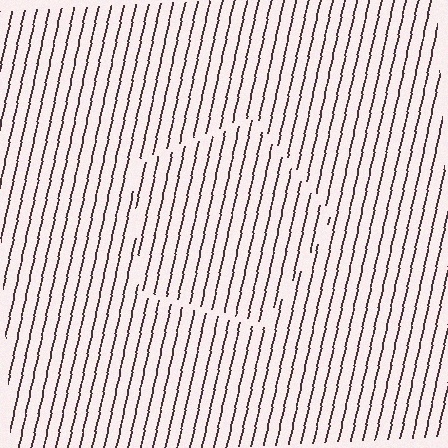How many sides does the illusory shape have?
5 sides — the line-ends trace a pentagon.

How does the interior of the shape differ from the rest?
The interior of the shape contains the same grating, shifted by half a period — the contour is defined by the phase discontinuity where line-ends from the inner and outer gratings abut.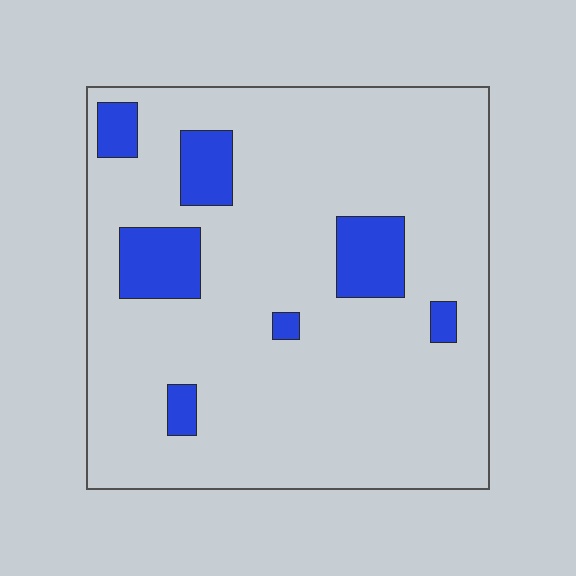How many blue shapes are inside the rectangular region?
7.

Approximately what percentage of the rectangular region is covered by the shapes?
Approximately 15%.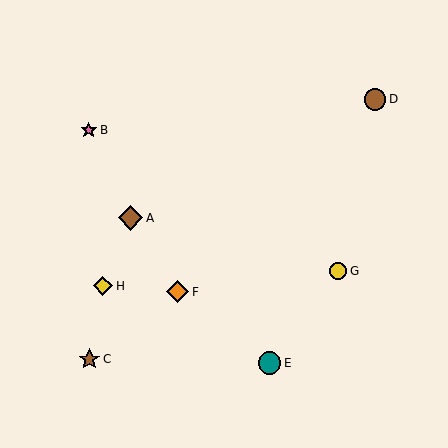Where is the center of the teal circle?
The center of the teal circle is at (270, 363).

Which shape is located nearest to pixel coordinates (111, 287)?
The yellow diamond (labeled H) at (103, 286) is nearest to that location.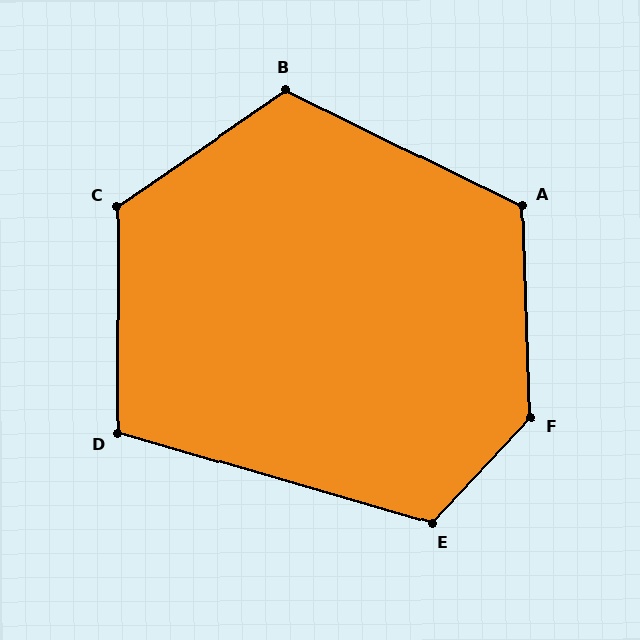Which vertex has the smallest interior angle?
D, at approximately 106 degrees.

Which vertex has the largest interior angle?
F, at approximately 135 degrees.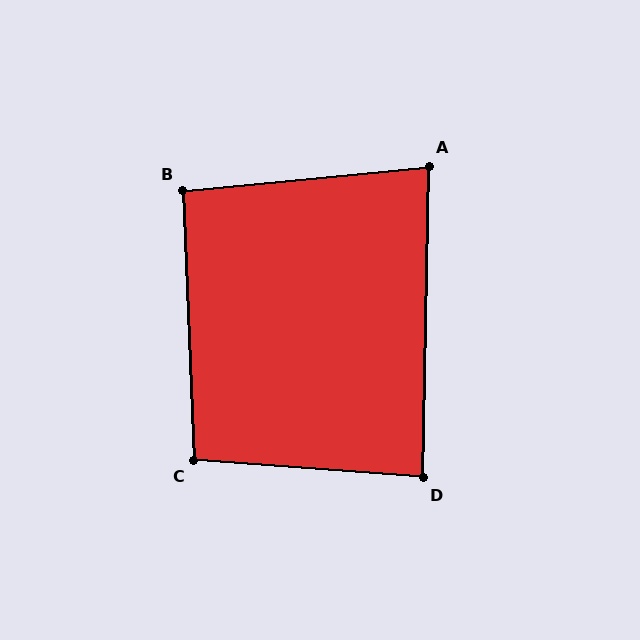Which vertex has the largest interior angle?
C, at approximately 97 degrees.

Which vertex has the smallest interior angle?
A, at approximately 83 degrees.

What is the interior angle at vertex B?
Approximately 93 degrees (approximately right).